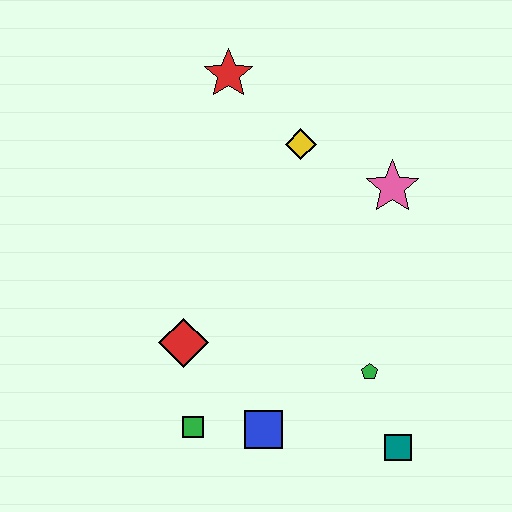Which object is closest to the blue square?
The green square is closest to the blue square.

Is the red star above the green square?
Yes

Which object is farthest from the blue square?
The red star is farthest from the blue square.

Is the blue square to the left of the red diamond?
No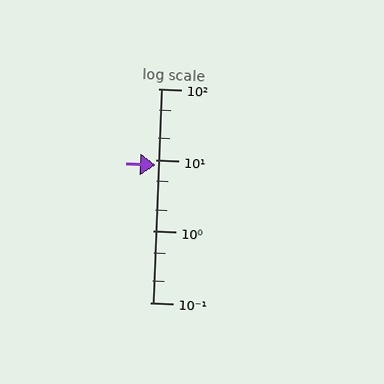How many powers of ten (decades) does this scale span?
The scale spans 3 decades, from 0.1 to 100.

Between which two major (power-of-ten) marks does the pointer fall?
The pointer is between 1 and 10.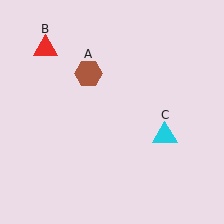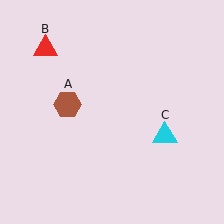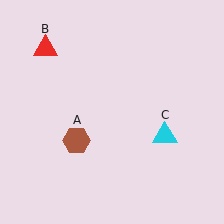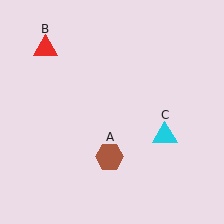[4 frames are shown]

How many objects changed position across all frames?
1 object changed position: brown hexagon (object A).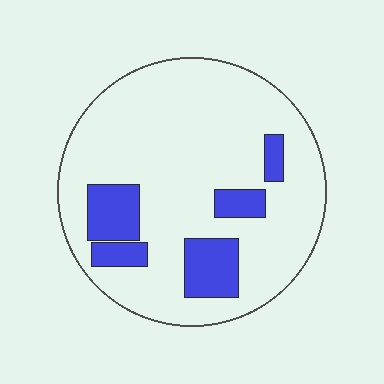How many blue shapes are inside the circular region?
5.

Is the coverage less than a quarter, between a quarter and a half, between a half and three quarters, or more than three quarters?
Less than a quarter.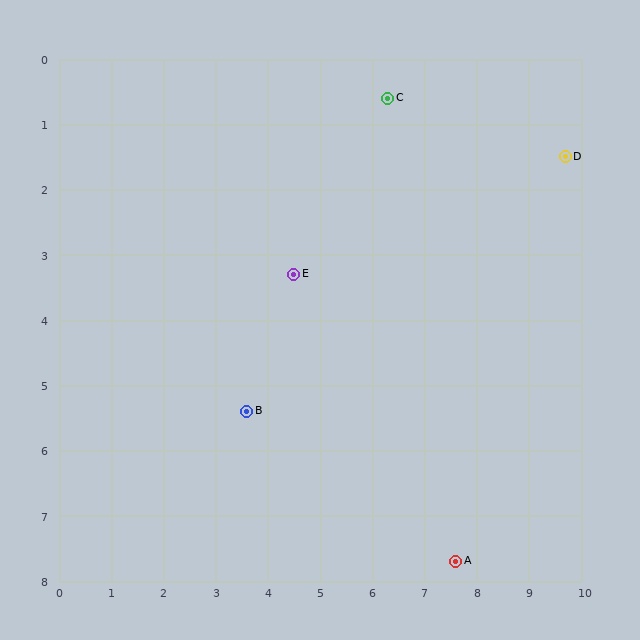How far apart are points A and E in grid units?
Points A and E are about 5.4 grid units apart.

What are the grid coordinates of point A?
Point A is at approximately (7.6, 7.7).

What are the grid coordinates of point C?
Point C is at approximately (6.3, 0.6).